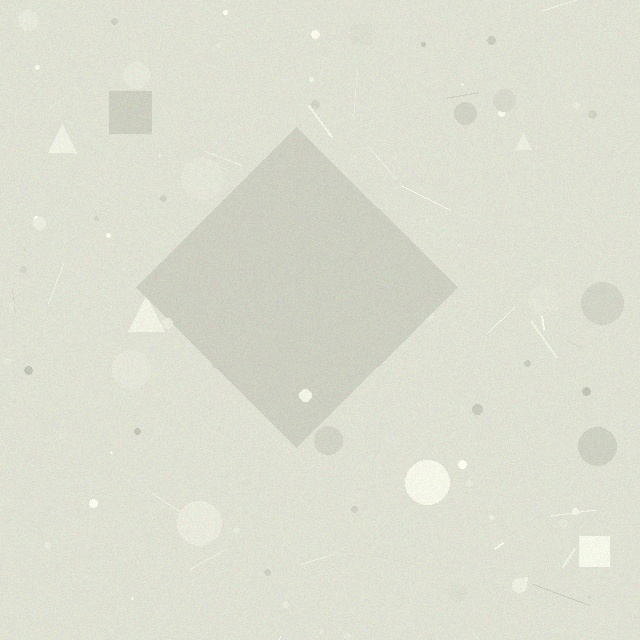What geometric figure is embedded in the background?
A diamond is embedded in the background.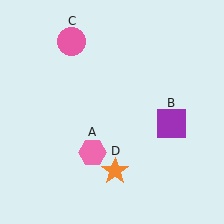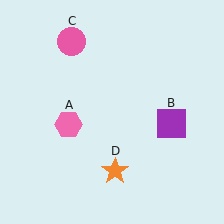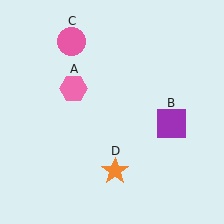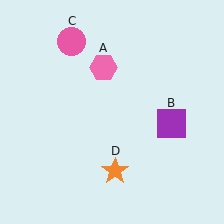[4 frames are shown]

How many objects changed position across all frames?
1 object changed position: pink hexagon (object A).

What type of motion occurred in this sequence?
The pink hexagon (object A) rotated clockwise around the center of the scene.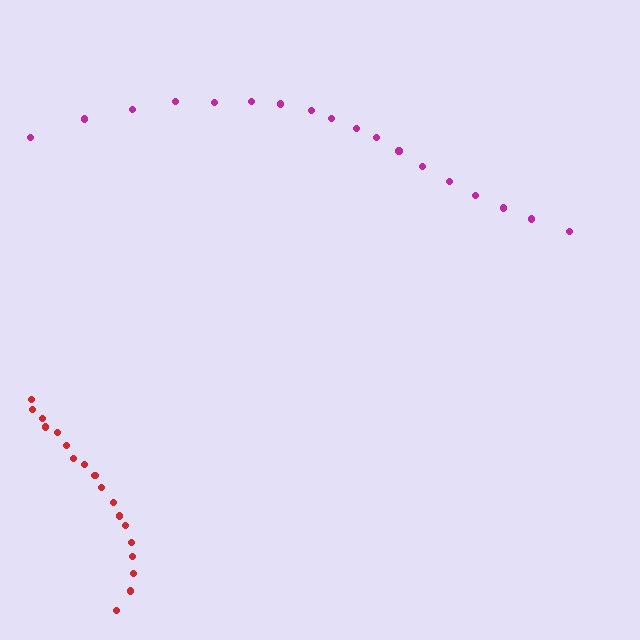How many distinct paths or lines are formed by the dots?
There are 2 distinct paths.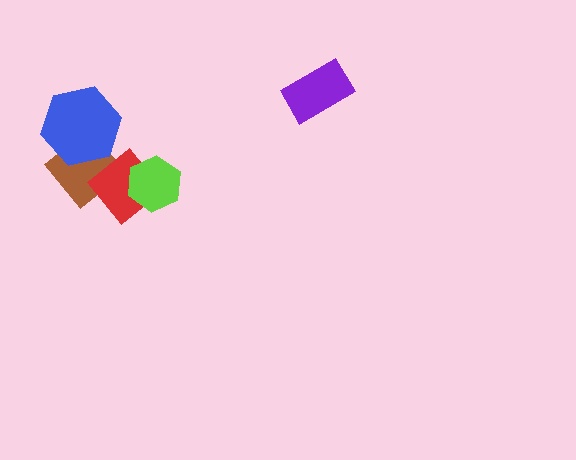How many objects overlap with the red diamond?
2 objects overlap with the red diamond.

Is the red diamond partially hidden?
Yes, it is partially covered by another shape.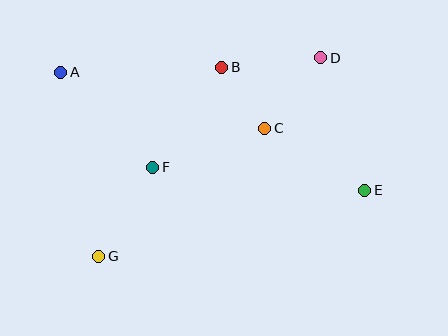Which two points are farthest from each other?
Points A and E are farthest from each other.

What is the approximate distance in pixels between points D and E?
The distance between D and E is approximately 140 pixels.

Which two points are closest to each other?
Points B and C are closest to each other.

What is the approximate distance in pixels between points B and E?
The distance between B and E is approximately 189 pixels.